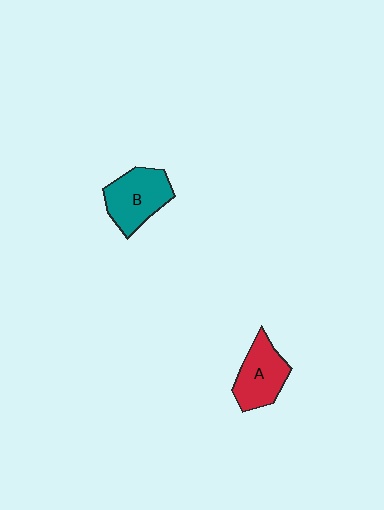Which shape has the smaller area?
Shape A (red).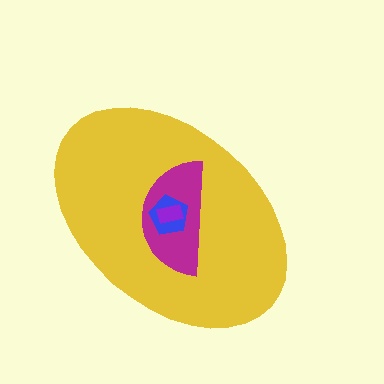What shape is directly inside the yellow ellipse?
The magenta semicircle.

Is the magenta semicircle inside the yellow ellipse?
Yes.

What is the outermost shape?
The yellow ellipse.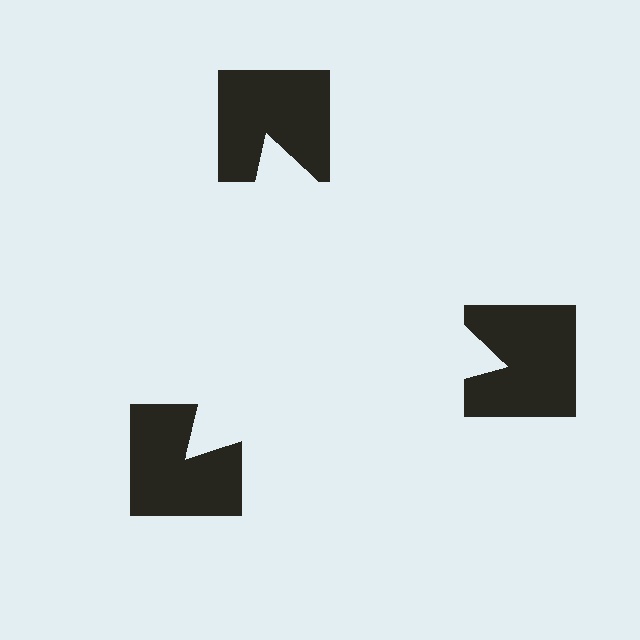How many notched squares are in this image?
There are 3 — one at each vertex of the illusory triangle.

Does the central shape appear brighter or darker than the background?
It typically appears slightly brighter than the background, even though no actual brightness change is drawn.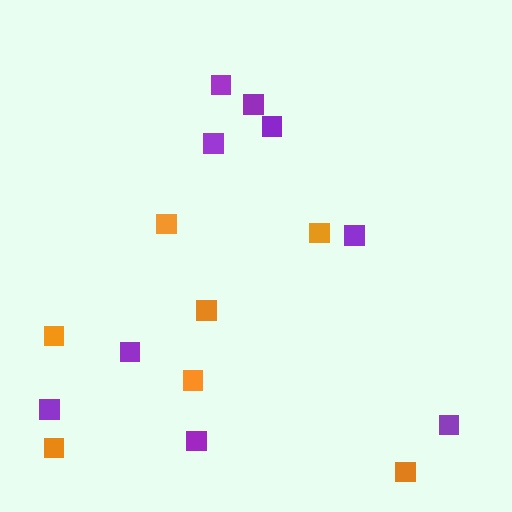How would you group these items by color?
There are 2 groups: one group of orange squares (7) and one group of purple squares (9).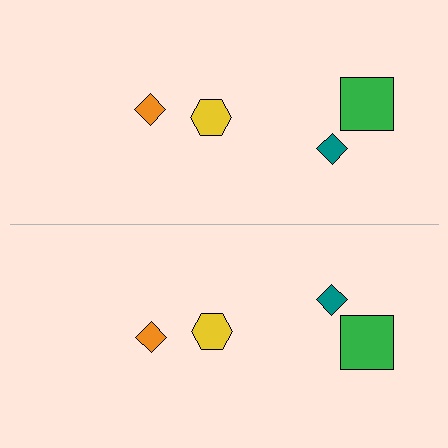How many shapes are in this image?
There are 8 shapes in this image.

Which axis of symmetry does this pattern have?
The pattern has a horizontal axis of symmetry running through the center of the image.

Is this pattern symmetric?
Yes, this pattern has bilateral (reflection) symmetry.